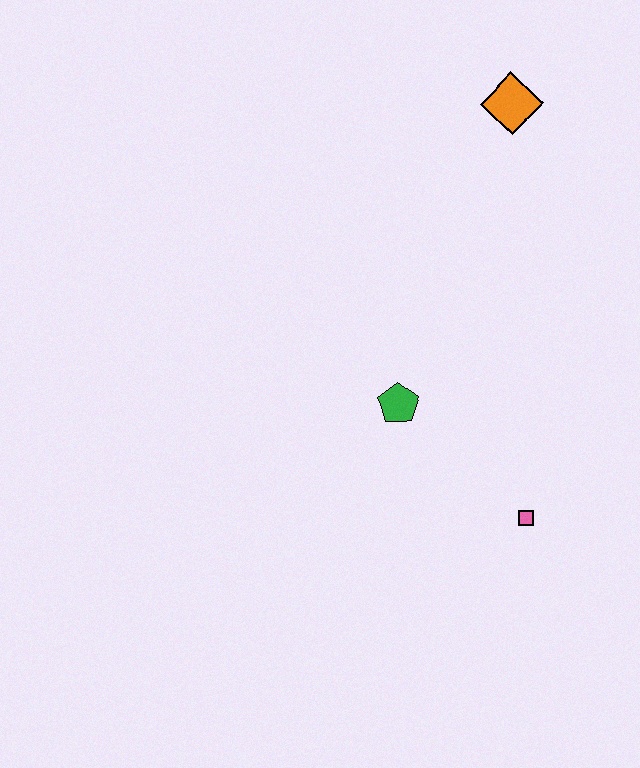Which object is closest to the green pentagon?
The pink square is closest to the green pentagon.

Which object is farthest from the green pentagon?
The orange diamond is farthest from the green pentagon.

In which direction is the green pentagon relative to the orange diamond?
The green pentagon is below the orange diamond.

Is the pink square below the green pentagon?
Yes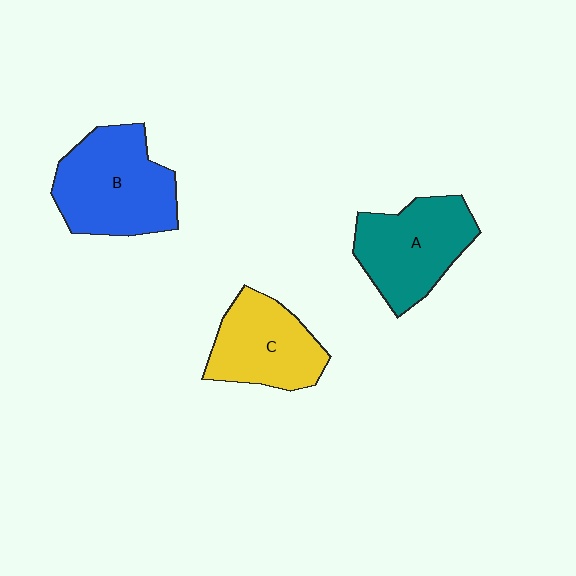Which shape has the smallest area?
Shape C (yellow).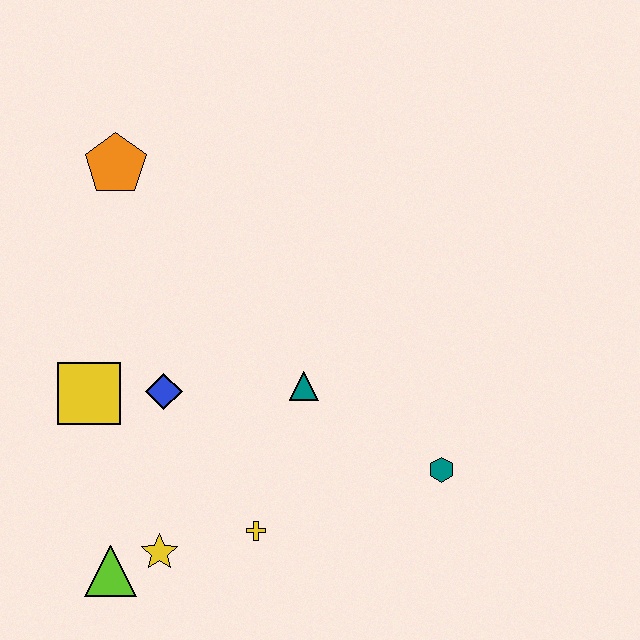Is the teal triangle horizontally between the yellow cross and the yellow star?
No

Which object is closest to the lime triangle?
The yellow star is closest to the lime triangle.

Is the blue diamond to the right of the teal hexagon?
No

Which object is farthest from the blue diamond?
The teal hexagon is farthest from the blue diamond.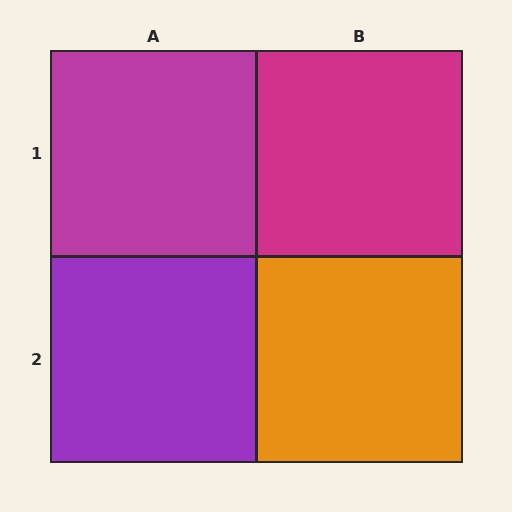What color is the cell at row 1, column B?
Magenta.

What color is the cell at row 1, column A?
Magenta.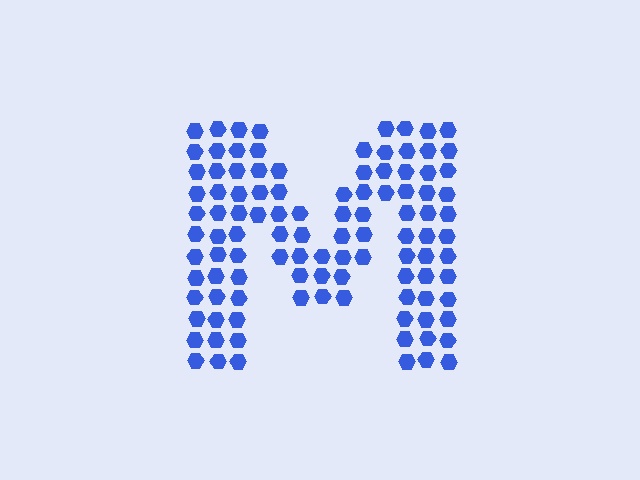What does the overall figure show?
The overall figure shows the letter M.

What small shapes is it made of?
It is made of small hexagons.